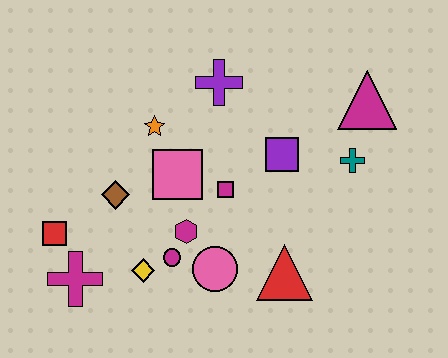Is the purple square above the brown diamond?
Yes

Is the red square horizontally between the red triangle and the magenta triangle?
No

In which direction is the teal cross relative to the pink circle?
The teal cross is to the right of the pink circle.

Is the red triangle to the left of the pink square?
No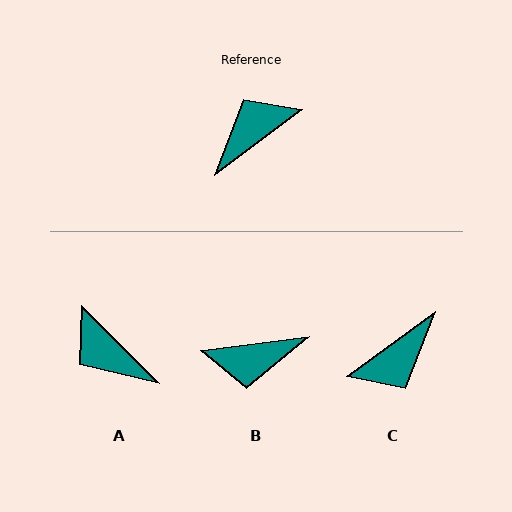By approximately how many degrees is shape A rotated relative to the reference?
Approximately 98 degrees counter-clockwise.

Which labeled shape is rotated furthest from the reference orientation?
C, about 179 degrees away.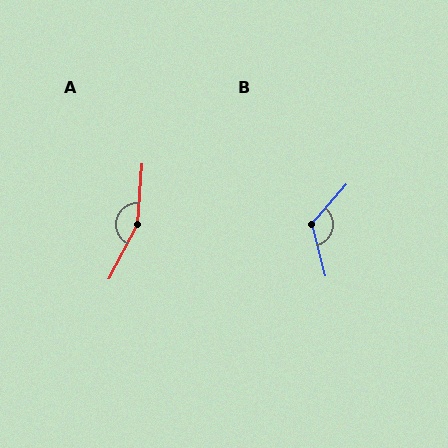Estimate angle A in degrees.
Approximately 157 degrees.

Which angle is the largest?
A, at approximately 157 degrees.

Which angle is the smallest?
B, at approximately 124 degrees.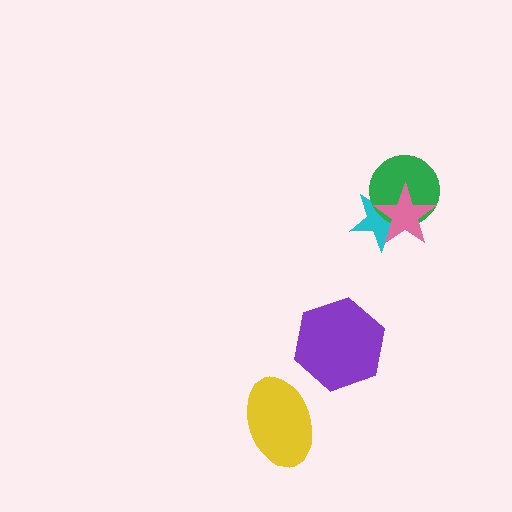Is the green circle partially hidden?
Yes, it is partially covered by another shape.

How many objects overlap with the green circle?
2 objects overlap with the green circle.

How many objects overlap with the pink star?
2 objects overlap with the pink star.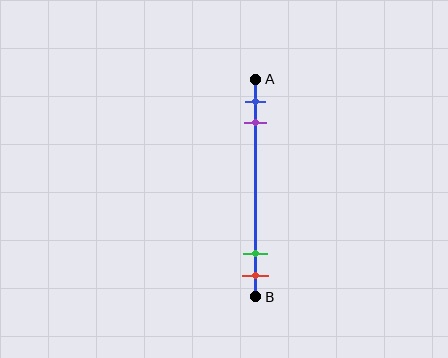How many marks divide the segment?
There are 4 marks dividing the segment.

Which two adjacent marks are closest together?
The green and red marks are the closest adjacent pair.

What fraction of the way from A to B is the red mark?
The red mark is approximately 90% (0.9) of the way from A to B.